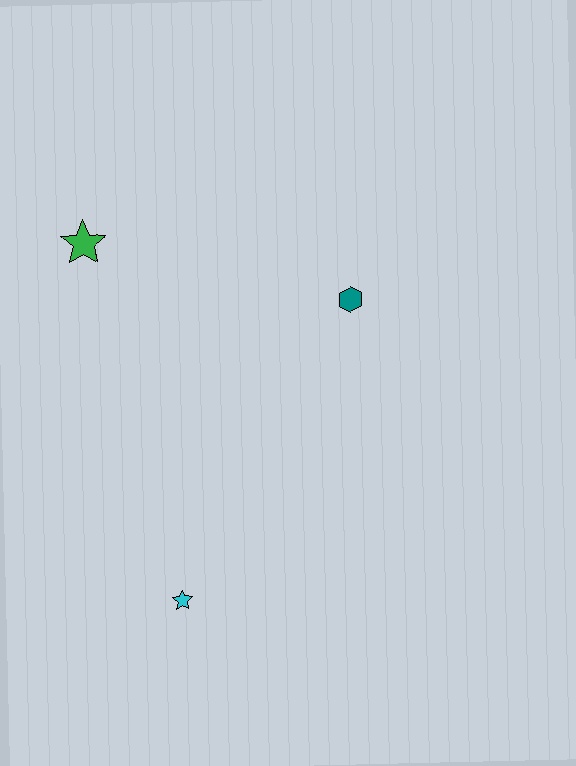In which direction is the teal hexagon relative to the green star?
The teal hexagon is to the right of the green star.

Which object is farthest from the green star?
The cyan star is farthest from the green star.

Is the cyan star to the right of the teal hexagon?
No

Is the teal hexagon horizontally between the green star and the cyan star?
No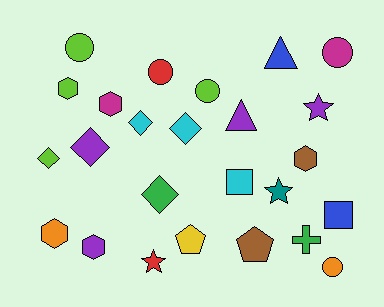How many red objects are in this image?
There are 2 red objects.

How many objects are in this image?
There are 25 objects.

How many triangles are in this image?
There are 2 triangles.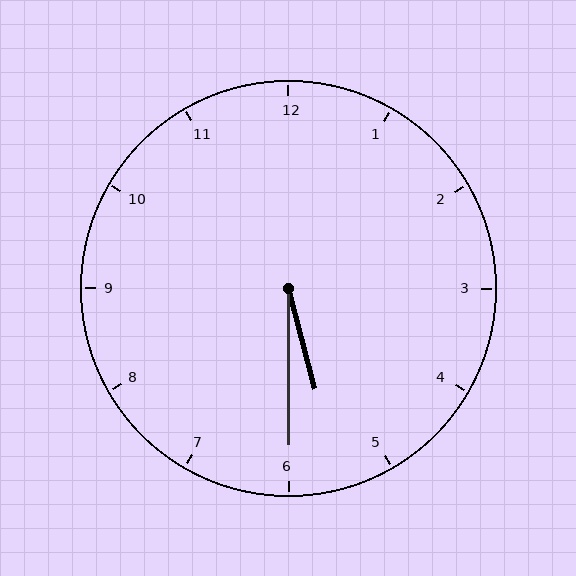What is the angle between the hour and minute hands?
Approximately 15 degrees.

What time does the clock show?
5:30.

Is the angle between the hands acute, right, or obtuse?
It is acute.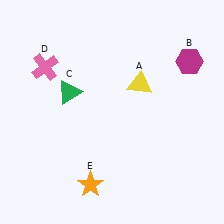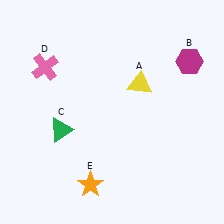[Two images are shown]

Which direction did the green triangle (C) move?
The green triangle (C) moved down.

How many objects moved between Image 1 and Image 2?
1 object moved between the two images.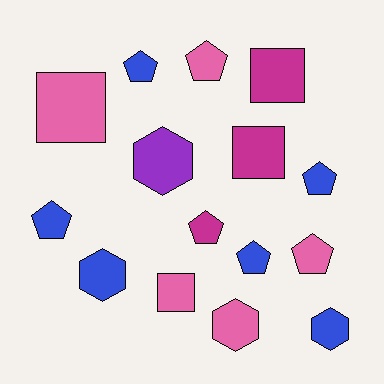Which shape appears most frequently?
Pentagon, with 7 objects.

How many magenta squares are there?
There are 2 magenta squares.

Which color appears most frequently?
Blue, with 6 objects.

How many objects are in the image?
There are 15 objects.